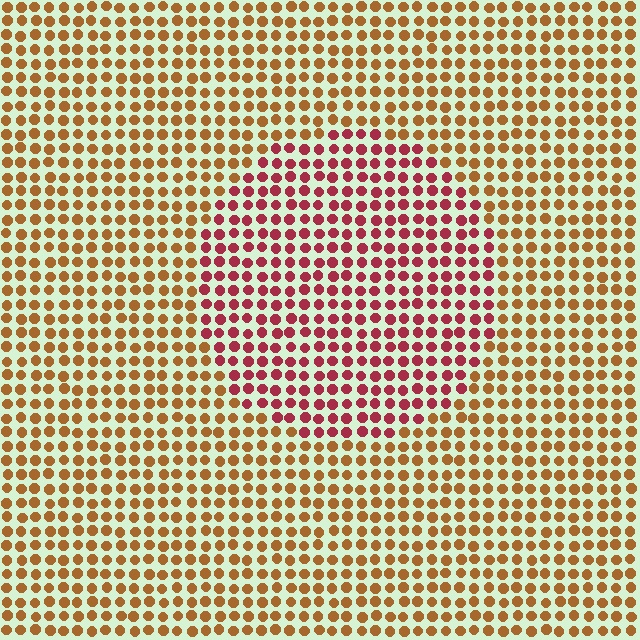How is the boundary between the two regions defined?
The boundary is defined purely by a slight shift in hue (about 43 degrees). Spacing, size, and orientation are identical on both sides.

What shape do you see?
I see a circle.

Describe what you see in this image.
The image is filled with small brown elements in a uniform arrangement. A circle-shaped region is visible where the elements are tinted to a slightly different hue, forming a subtle color boundary.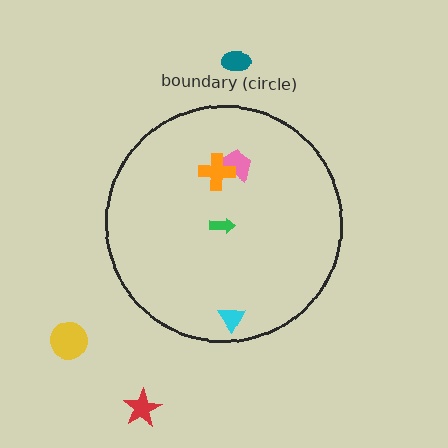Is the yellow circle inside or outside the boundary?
Outside.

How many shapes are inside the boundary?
4 inside, 3 outside.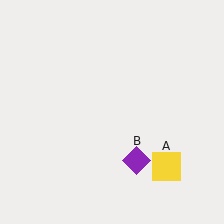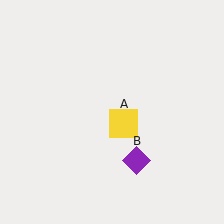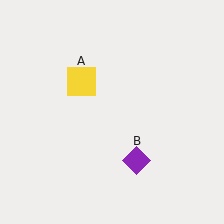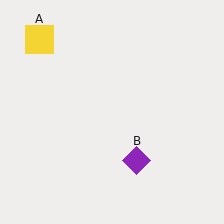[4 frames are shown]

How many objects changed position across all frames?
1 object changed position: yellow square (object A).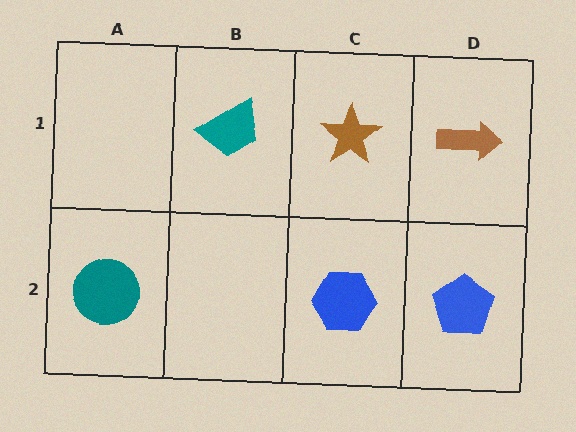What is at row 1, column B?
A teal trapezoid.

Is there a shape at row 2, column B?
No, that cell is empty.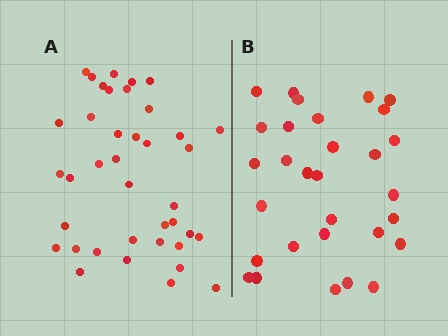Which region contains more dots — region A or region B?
Region A (the left region) has more dots.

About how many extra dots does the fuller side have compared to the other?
Region A has roughly 8 or so more dots than region B.